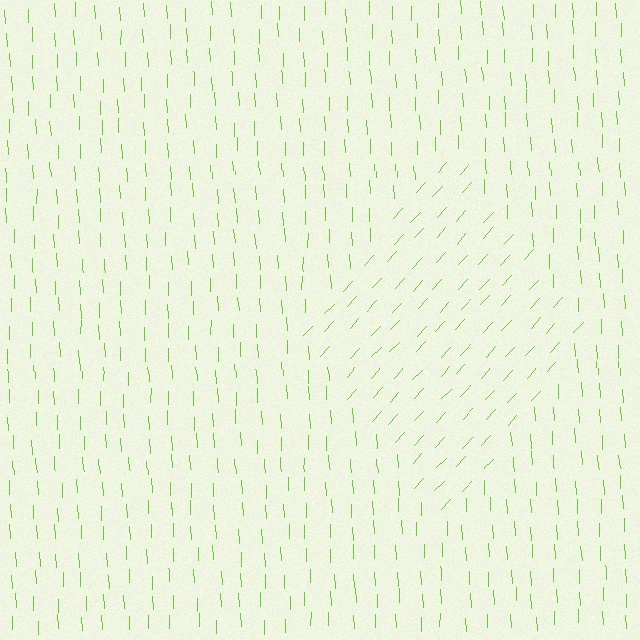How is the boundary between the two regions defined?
The boundary is defined purely by a change in line orientation (approximately 45 degrees difference). All lines are the same color and thickness.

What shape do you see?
I see a diamond.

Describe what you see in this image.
The image is filled with small lime line segments. A diamond region in the image has lines oriented differently from the surrounding lines, creating a visible texture boundary.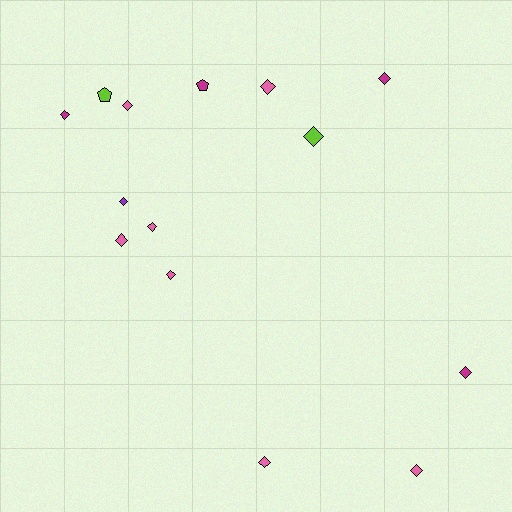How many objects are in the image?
There are 14 objects.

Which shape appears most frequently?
Diamond, with 12 objects.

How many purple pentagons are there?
There are no purple pentagons.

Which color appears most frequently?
Pink, with 7 objects.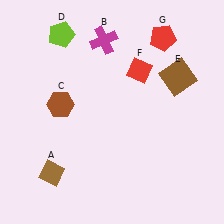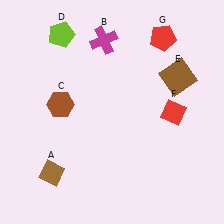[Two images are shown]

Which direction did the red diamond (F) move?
The red diamond (F) moved down.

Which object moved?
The red diamond (F) moved down.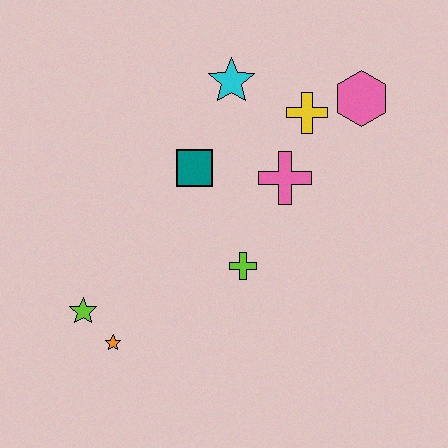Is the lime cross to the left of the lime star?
No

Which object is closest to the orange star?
The lime star is closest to the orange star.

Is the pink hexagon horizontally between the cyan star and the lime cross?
No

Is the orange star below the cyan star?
Yes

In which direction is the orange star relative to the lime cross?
The orange star is to the left of the lime cross.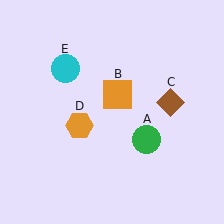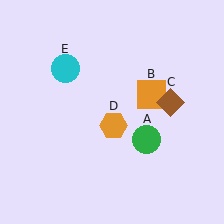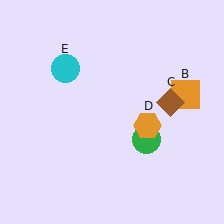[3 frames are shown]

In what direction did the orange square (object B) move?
The orange square (object B) moved right.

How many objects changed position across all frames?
2 objects changed position: orange square (object B), orange hexagon (object D).